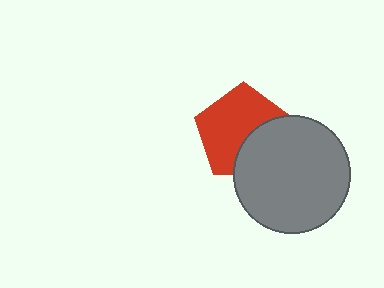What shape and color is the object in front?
The object in front is a gray circle.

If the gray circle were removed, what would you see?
You would see the complete red pentagon.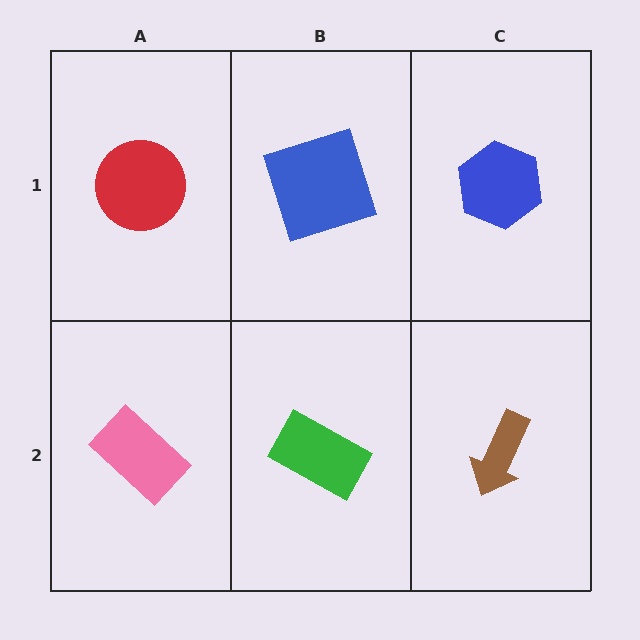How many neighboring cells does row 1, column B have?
3.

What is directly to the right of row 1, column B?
A blue hexagon.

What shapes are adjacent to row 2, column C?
A blue hexagon (row 1, column C), a green rectangle (row 2, column B).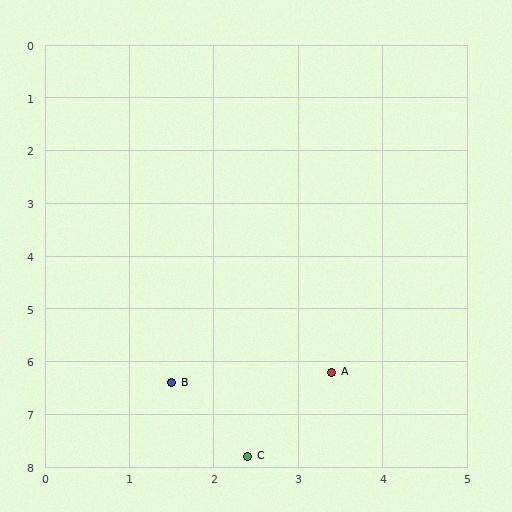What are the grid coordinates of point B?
Point B is at approximately (1.5, 6.4).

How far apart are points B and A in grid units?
Points B and A are about 1.9 grid units apart.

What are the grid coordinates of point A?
Point A is at approximately (3.4, 6.2).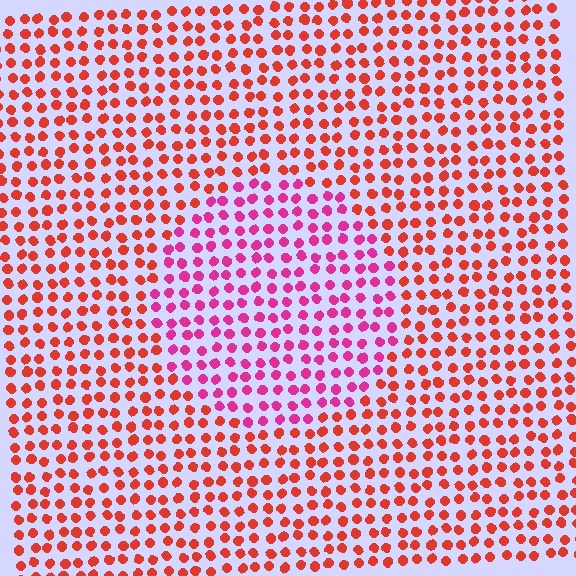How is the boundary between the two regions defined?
The boundary is defined purely by a slight shift in hue (about 42 degrees). Spacing, size, and orientation are identical on both sides.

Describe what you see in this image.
The image is filled with small red elements in a uniform arrangement. A circle-shaped region is visible where the elements are tinted to a slightly different hue, forming a subtle color boundary.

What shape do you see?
I see a circle.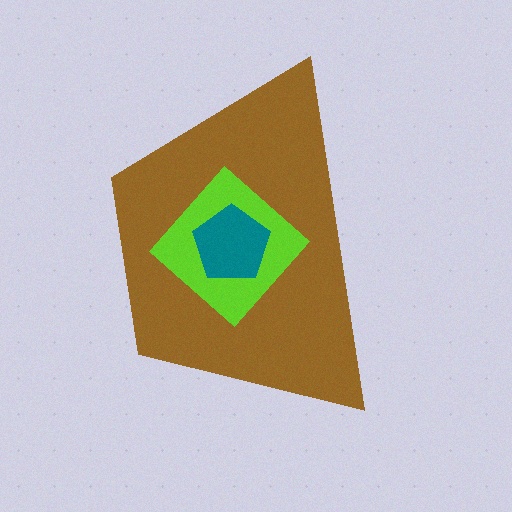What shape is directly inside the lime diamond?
The teal pentagon.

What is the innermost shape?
The teal pentagon.